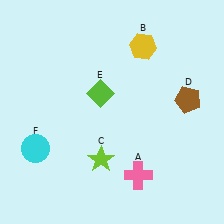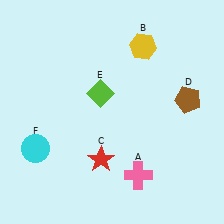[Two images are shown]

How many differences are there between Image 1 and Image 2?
There is 1 difference between the two images.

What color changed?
The star (C) changed from lime in Image 1 to red in Image 2.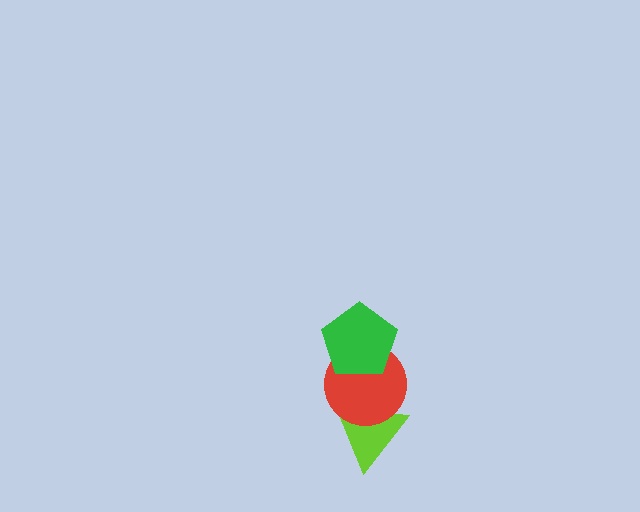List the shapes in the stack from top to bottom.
From top to bottom: the green pentagon, the red circle, the lime triangle.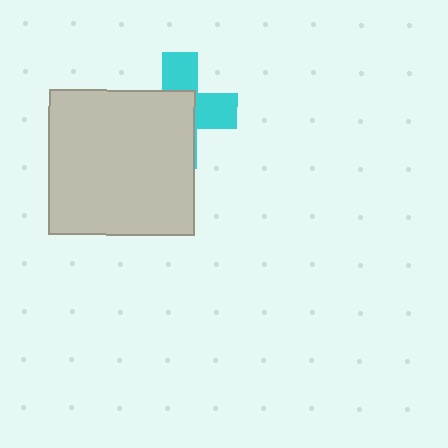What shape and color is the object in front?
The object in front is a light gray square.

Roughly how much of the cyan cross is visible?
A small part of it is visible (roughly 42%).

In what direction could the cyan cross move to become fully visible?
The cyan cross could move toward the upper-right. That would shift it out from behind the light gray square entirely.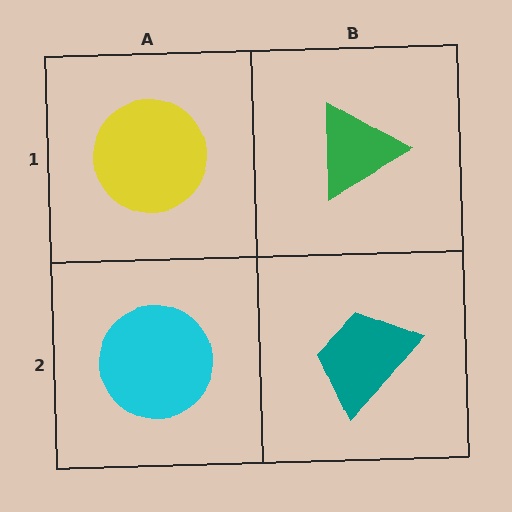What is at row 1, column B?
A green triangle.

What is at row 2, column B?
A teal trapezoid.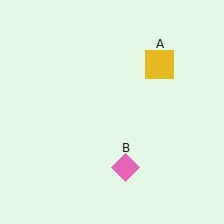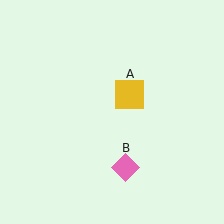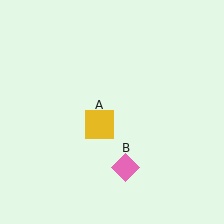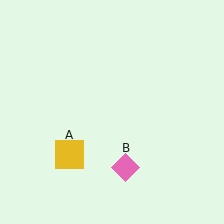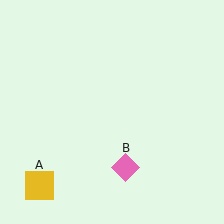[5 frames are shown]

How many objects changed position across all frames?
1 object changed position: yellow square (object A).